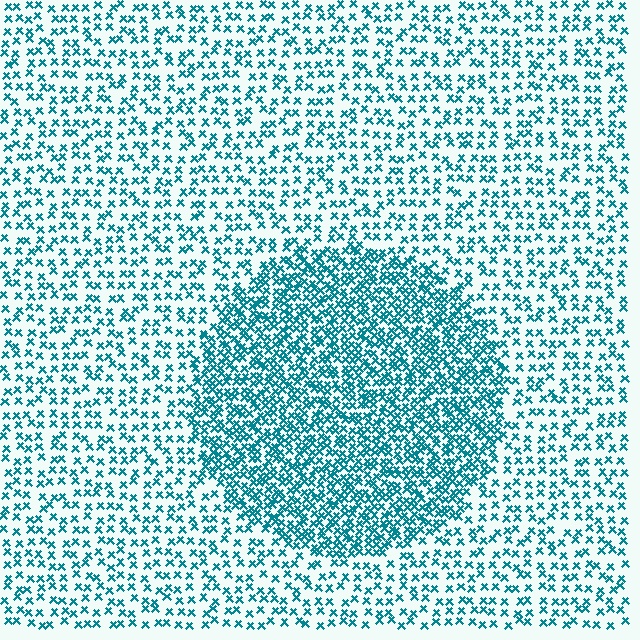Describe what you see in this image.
The image contains small teal elements arranged at two different densities. A circle-shaped region is visible where the elements are more densely packed than the surrounding area.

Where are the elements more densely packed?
The elements are more densely packed inside the circle boundary.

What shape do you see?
I see a circle.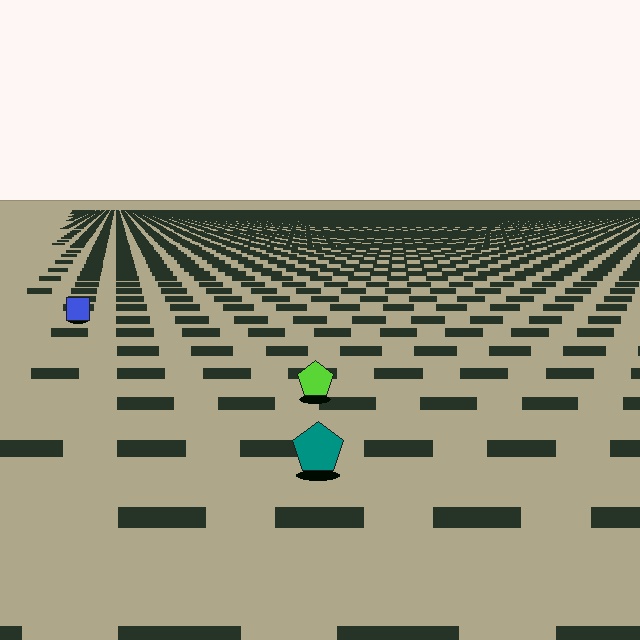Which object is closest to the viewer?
The teal pentagon is closest. The texture marks near it are larger and more spread out.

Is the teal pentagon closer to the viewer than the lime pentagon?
Yes. The teal pentagon is closer — you can tell from the texture gradient: the ground texture is coarser near it.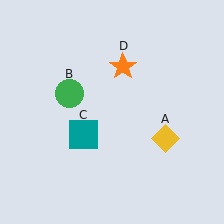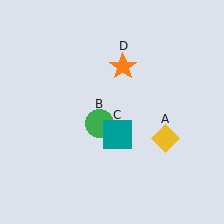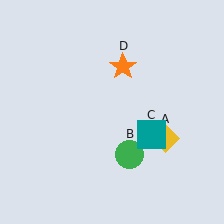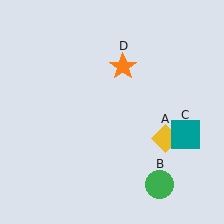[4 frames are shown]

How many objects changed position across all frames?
2 objects changed position: green circle (object B), teal square (object C).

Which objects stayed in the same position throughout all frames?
Yellow diamond (object A) and orange star (object D) remained stationary.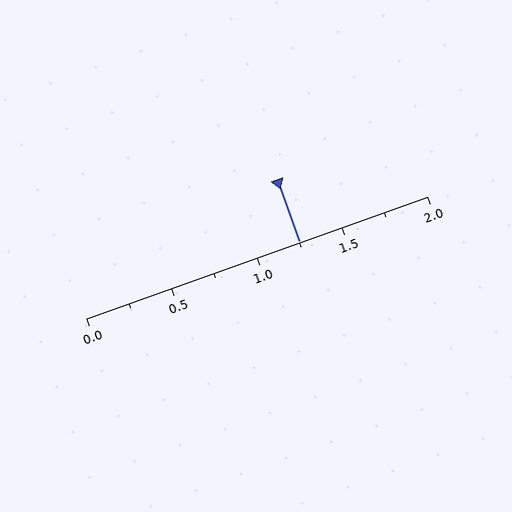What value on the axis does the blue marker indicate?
The marker indicates approximately 1.25.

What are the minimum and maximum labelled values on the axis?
The axis runs from 0.0 to 2.0.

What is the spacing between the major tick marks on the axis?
The major ticks are spaced 0.5 apart.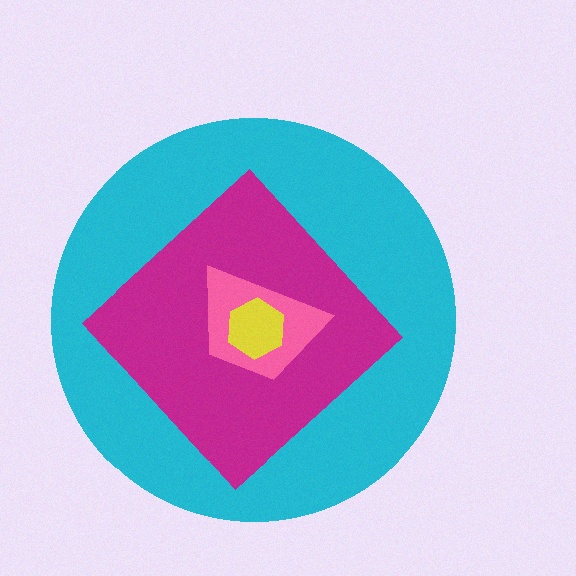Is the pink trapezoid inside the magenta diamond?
Yes.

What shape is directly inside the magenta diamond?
The pink trapezoid.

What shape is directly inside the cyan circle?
The magenta diamond.